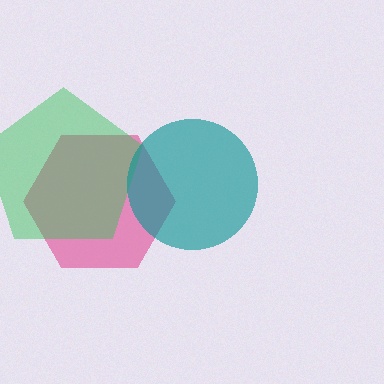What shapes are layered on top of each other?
The layered shapes are: a pink hexagon, a green pentagon, a teal circle.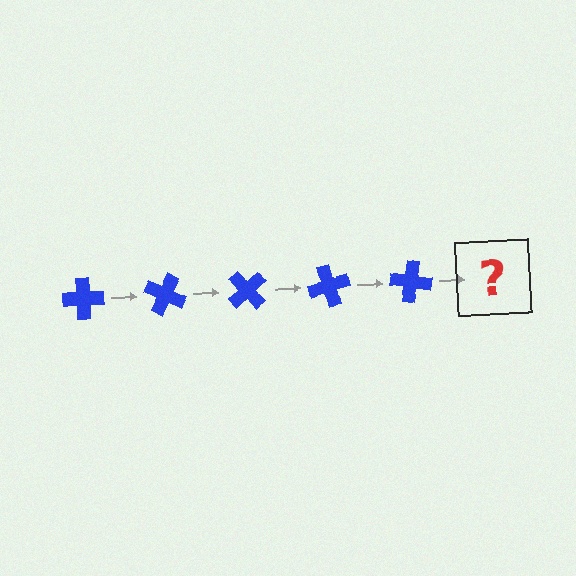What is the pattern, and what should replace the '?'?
The pattern is that the cross rotates 25 degrees each step. The '?' should be a blue cross rotated 125 degrees.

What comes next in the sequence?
The next element should be a blue cross rotated 125 degrees.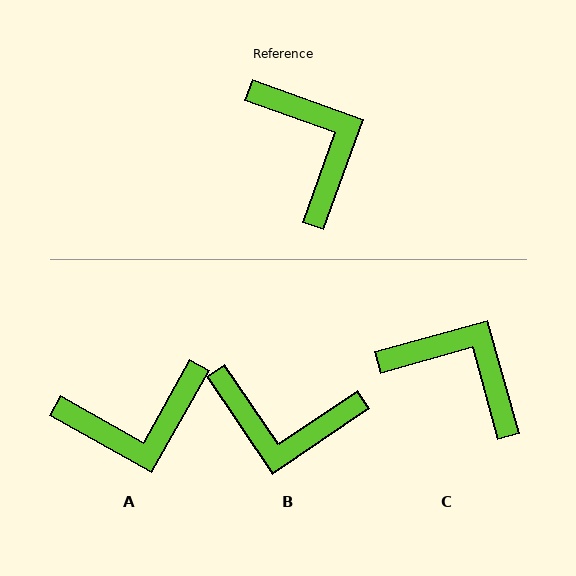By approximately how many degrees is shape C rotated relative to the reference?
Approximately 35 degrees counter-clockwise.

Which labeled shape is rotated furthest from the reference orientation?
B, about 126 degrees away.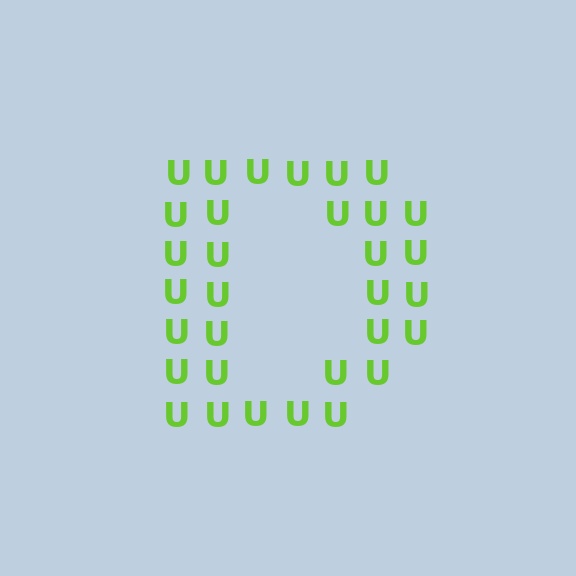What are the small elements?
The small elements are letter U's.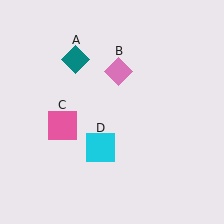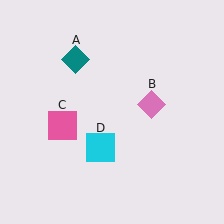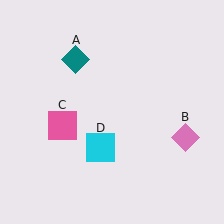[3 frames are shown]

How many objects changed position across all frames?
1 object changed position: pink diamond (object B).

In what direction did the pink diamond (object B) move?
The pink diamond (object B) moved down and to the right.